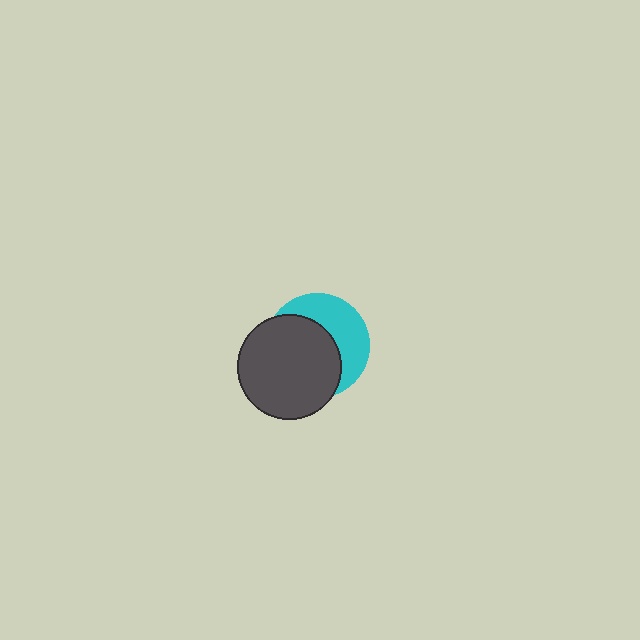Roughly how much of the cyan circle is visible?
A small part of it is visible (roughly 41%).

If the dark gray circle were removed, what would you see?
You would see the complete cyan circle.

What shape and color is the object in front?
The object in front is a dark gray circle.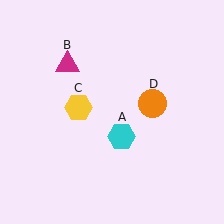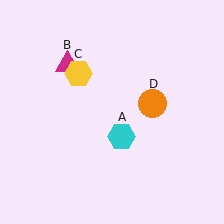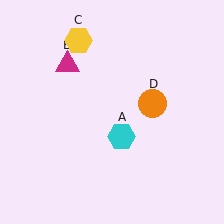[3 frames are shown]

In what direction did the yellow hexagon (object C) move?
The yellow hexagon (object C) moved up.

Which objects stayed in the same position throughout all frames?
Cyan hexagon (object A) and magenta triangle (object B) and orange circle (object D) remained stationary.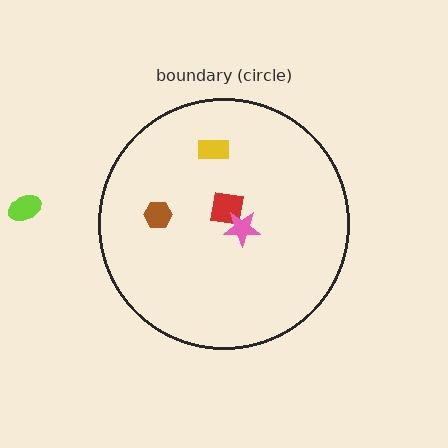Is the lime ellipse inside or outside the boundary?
Outside.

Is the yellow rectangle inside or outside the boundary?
Inside.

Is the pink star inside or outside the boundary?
Inside.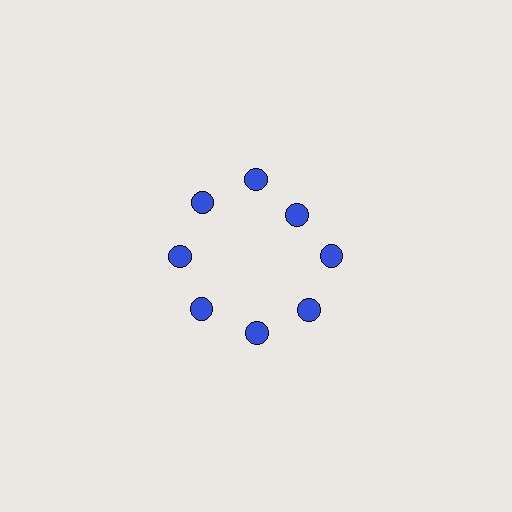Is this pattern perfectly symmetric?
No. The 8 blue circles are arranged in a ring, but one element near the 2 o'clock position is pulled inward toward the center, breaking the 8-fold rotational symmetry.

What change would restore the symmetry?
The symmetry would be restored by moving it outward, back onto the ring so that all 8 circles sit at equal angles and equal distance from the center.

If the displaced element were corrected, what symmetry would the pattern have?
It would have 8-fold rotational symmetry — the pattern would map onto itself every 45 degrees.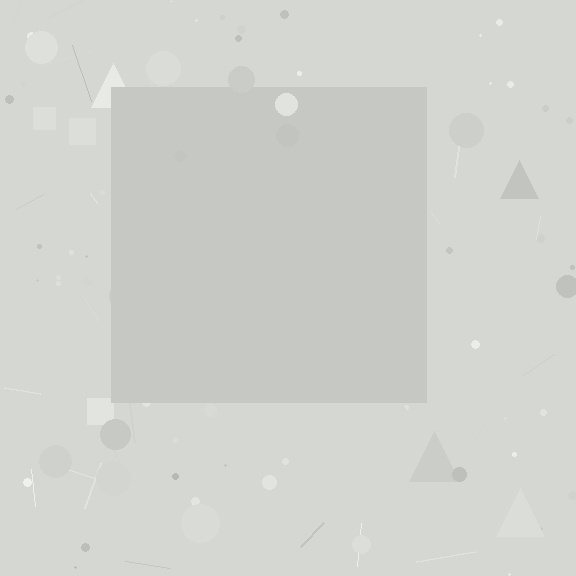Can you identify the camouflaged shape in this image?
The camouflaged shape is a square.